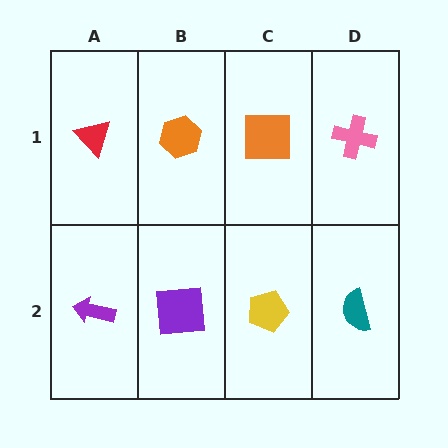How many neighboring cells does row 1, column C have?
3.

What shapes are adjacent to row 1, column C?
A yellow pentagon (row 2, column C), an orange hexagon (row 1, column B), a pink cross (row 1, column D).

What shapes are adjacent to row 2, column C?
An orange square (row 1, column C), a purple square (row 2, column B), a teal semicircle (row 2, column D).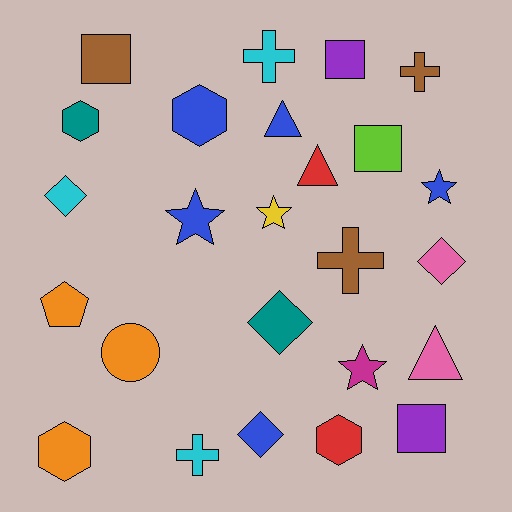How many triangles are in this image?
There are 3 triangles.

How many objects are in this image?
There are 25 objects.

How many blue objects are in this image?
There are 5 blue objects.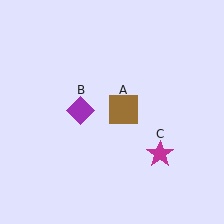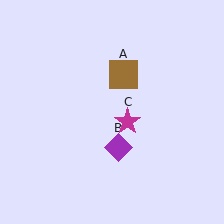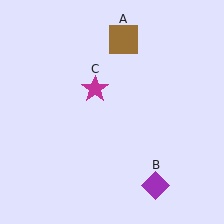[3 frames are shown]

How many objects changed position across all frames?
3 objects changed position: brown square (object A), purple diamond (object B), magenta star (object C).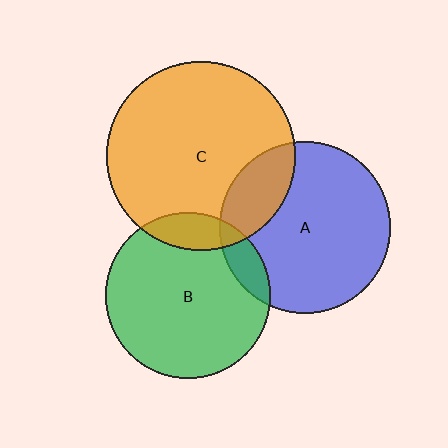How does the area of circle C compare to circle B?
Approximately 1.3 times.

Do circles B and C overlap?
Yes.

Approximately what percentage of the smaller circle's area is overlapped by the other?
Approximately 15%.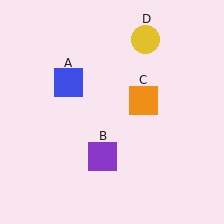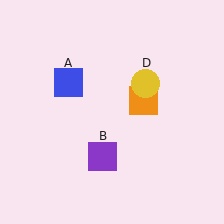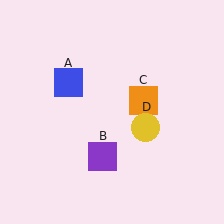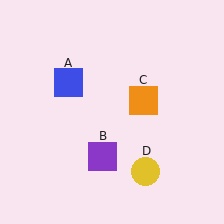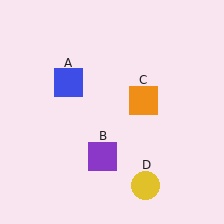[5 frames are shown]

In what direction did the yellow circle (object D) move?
The yellow circle (object D) moved down.